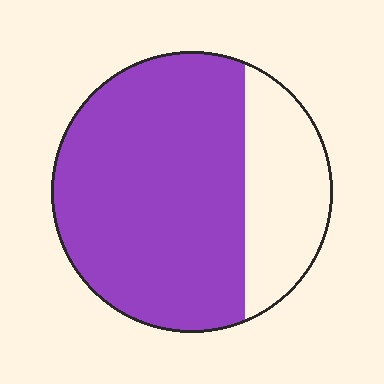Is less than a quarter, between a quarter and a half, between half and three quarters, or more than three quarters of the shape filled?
Between half and three quarters.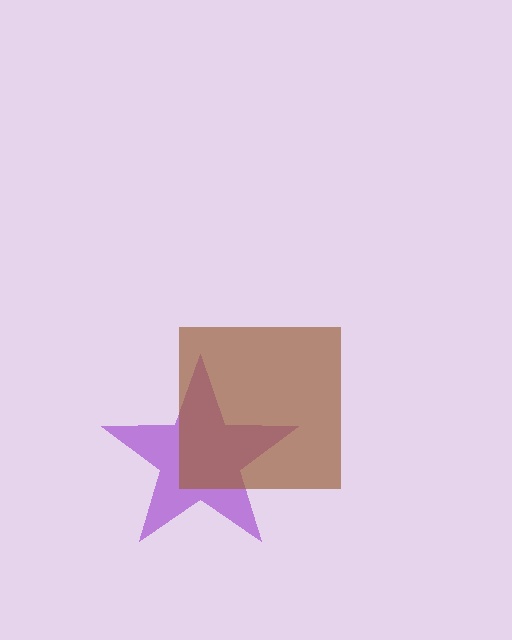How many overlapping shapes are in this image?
There are 2 overlapping shapes in the image.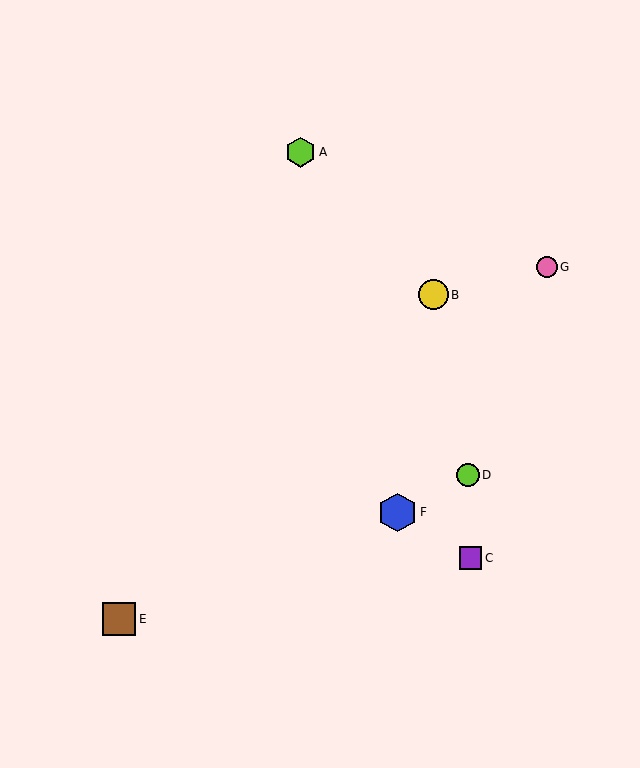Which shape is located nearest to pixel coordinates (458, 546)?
The purple square (labeled C) at (471, 558) is nearest to that location.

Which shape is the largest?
The blue hexagon (labeled F) is the largest.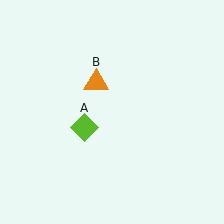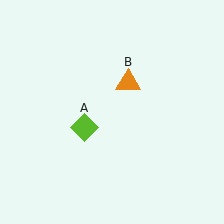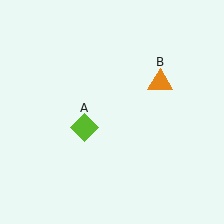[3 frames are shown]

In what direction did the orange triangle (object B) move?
The orange triangle (object B) moved right.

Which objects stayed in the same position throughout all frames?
Lime diamond (object A) remained stationary.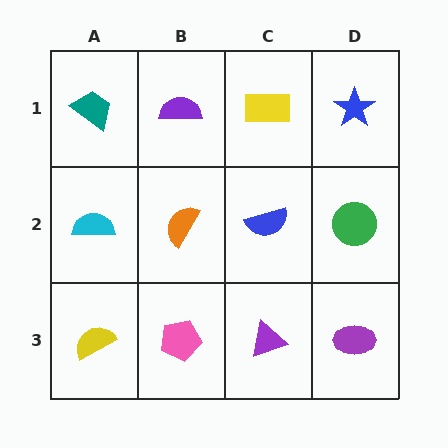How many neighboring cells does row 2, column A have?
3.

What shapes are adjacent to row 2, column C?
A yellow rectangle (row 1, column C), a purple triangle (row 3, column C), an orange semicircle (row 2, column B), a green circle (row 2, column D).